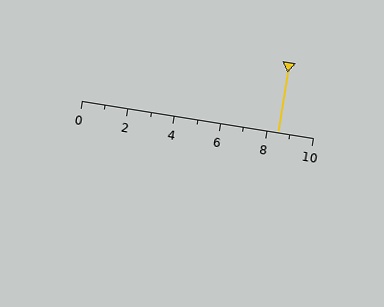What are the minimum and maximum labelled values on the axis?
The axis runs from 0 to 10.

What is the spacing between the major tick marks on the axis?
The major ticks are spaced 2 apart.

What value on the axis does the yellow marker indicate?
The marker indicates approximately 8.5.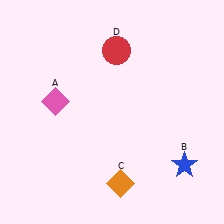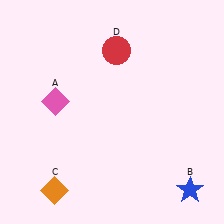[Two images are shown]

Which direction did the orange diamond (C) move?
The orange diamond (C) moved left.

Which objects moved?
The objects that moved are: the blue star (B), the orange diamond (C).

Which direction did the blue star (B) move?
The blue star (B) moved down.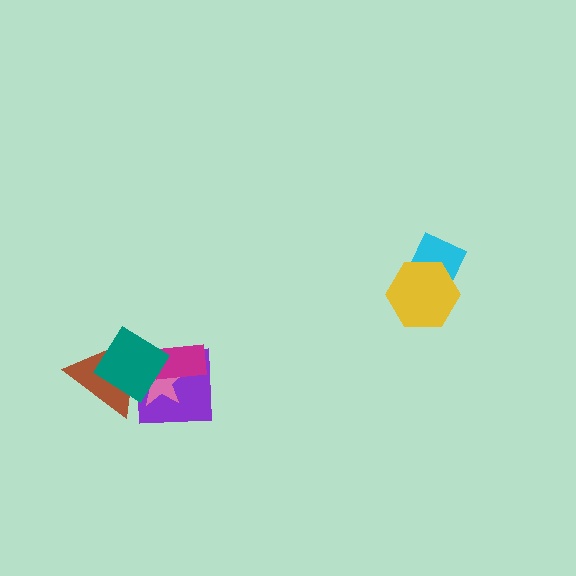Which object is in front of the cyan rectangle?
The yellow hexagon is in front of the cyan rectangle.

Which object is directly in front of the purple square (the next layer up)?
The pink star is directly in front of the purple square.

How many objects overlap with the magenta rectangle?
3 objects overlap with the magenta rectangle.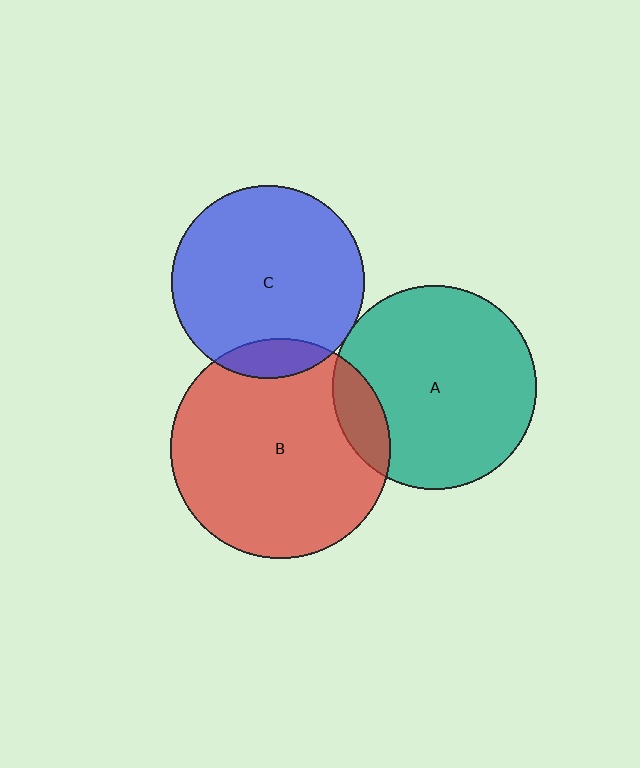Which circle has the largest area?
Circle B (red).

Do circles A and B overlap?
Yes.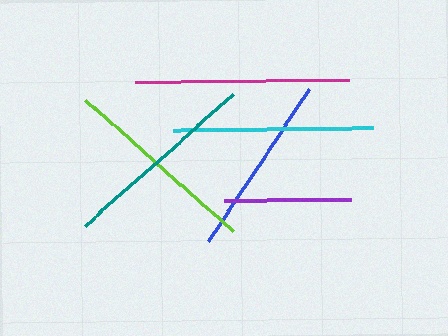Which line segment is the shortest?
The purple line is the shortest at approximately 126 pixels.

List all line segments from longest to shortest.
From longest to shortest: magenta, cyan, teal, lime, blue, purple.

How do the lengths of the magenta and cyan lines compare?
The magenta and cyan lines are approximately the same length.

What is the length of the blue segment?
The blue segment is approximately 183 pixels long.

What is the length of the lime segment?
The lime segment is approximately 197 pixels long.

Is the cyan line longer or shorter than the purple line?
The cyan line is longer than the purple line.